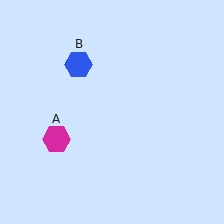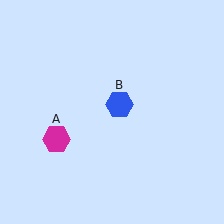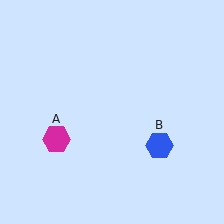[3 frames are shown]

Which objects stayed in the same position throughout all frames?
Magenta hexagon (object A) remained stationary.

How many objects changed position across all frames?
1 object changed position: blue hexagon (object B).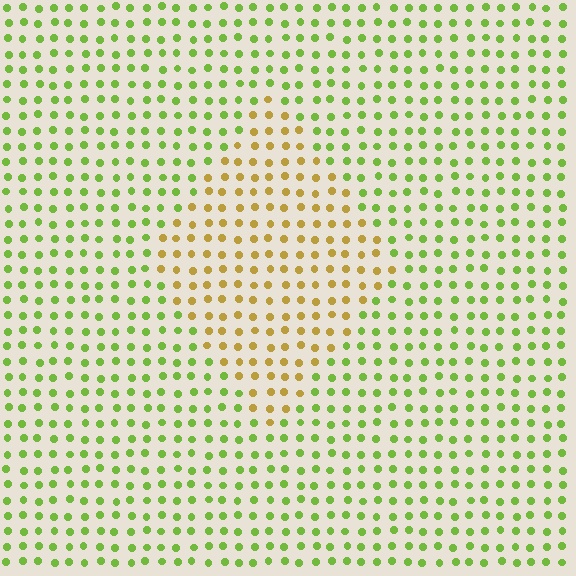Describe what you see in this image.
The image is filled with small lime elements in a uniform arrangement. A diamond-shaped region is visible where the elements are tinted to a slightly different hue, forming a subtle color boundary.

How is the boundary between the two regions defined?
The boundary is defined purely by a slight shift in hue (about 48 degrees). Spacing, size, and orientation are identical on both sides.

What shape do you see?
I see a diamond.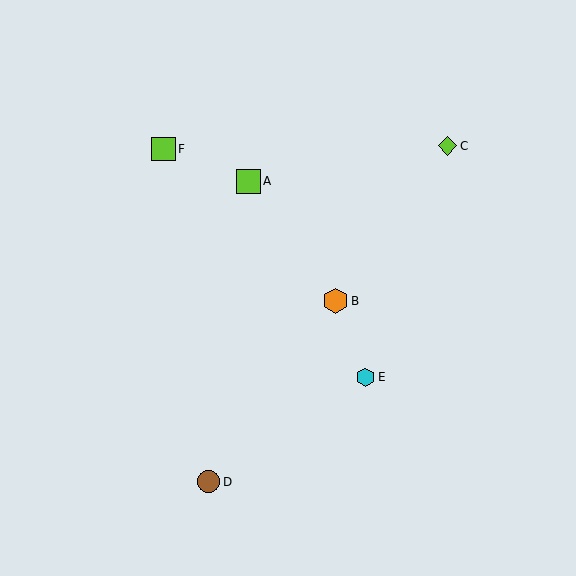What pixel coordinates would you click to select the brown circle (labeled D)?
Click at (209, 482) to select the brown circle D.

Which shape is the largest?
The orange hexagon (labeled B) is the largest.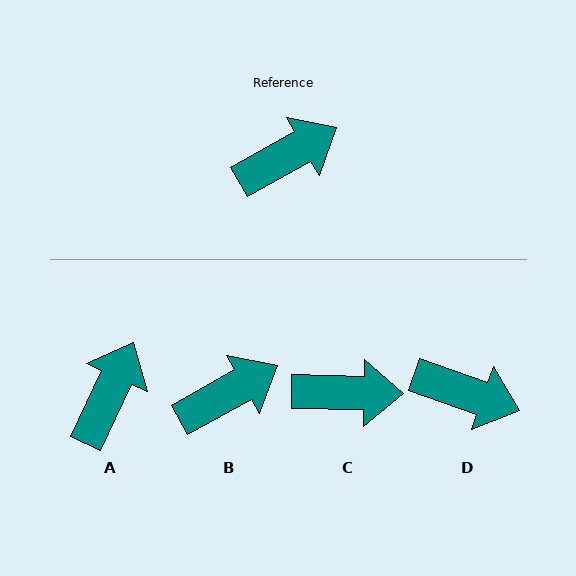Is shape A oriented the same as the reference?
No, it is off by about 36 degrees.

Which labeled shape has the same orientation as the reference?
B.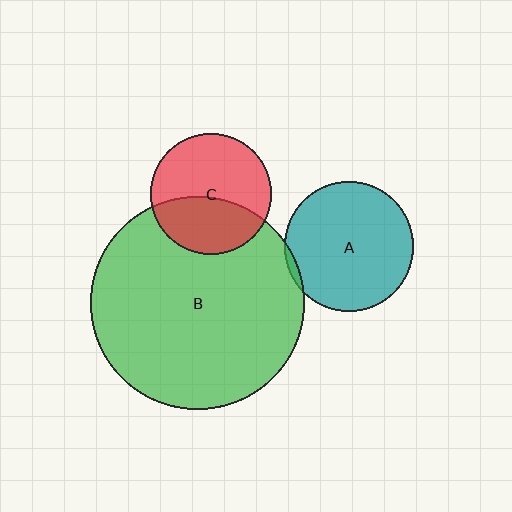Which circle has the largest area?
Circle B (green).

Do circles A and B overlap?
Yes.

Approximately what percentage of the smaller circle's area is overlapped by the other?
Approximately 5%.